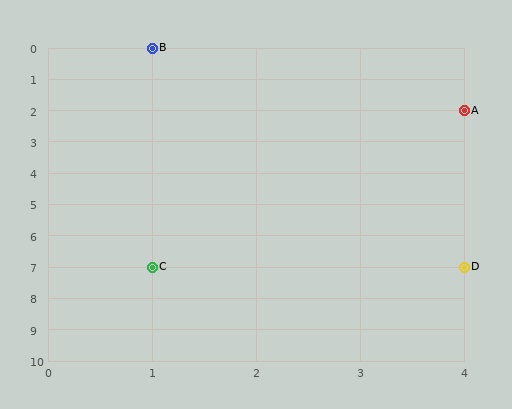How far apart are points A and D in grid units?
Points A and D are 5 rows apart.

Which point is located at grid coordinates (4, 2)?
Point A is at (4, 2).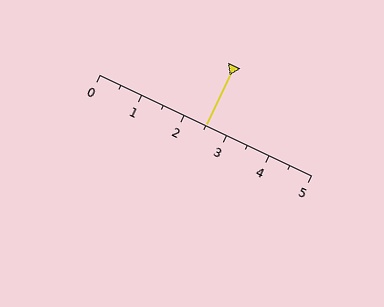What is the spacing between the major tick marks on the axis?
The major ticks are spaced 1 apart.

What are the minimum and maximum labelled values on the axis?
The axis runs from 0 to 5.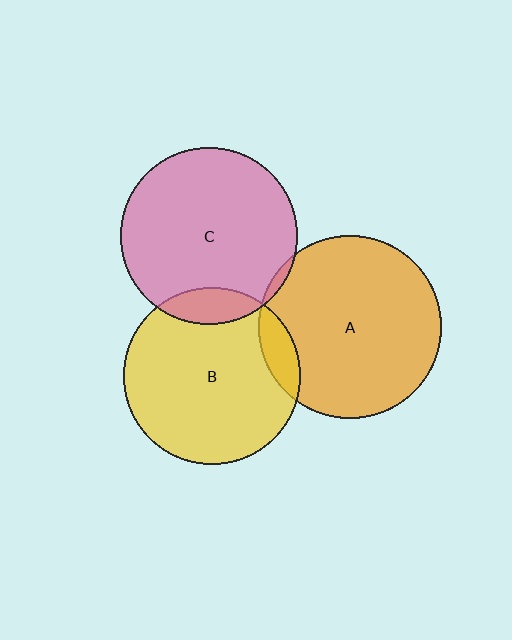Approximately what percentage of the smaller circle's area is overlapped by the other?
Approximately 10%.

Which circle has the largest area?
Circle A (orange).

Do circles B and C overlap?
Yes.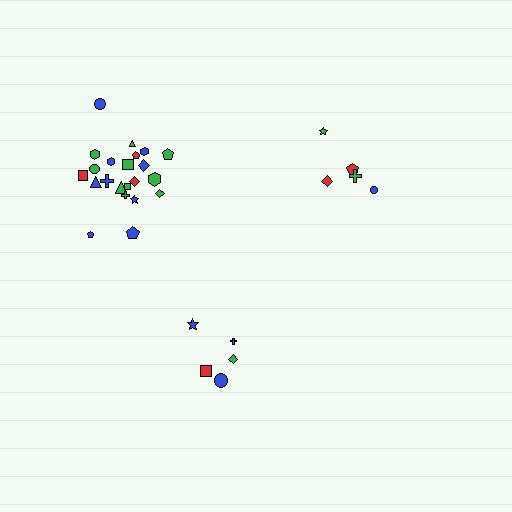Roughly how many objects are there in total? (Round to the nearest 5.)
Roughly 30 objects in total.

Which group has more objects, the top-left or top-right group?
The top-left group.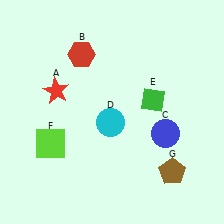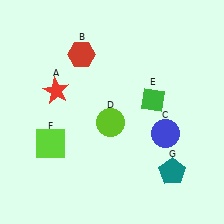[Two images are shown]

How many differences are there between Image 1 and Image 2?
There are 2 differences between the two images.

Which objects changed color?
D changed from cyan to lime. G changed from brown to teal.